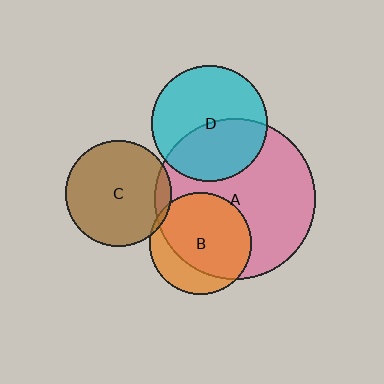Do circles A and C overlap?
Yes.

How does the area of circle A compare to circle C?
Approximately 2.3 times.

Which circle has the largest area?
Circle A (pink).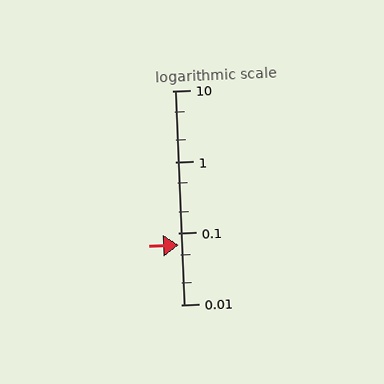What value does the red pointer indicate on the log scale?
The pointer indicates approximately 0.068.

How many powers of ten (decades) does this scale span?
The scale spans 3 decades, from 0.01 to 10.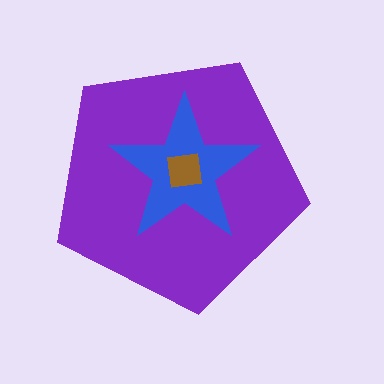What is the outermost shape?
The purple pentagon.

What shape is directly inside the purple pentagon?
The blue star.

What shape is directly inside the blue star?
The brown square.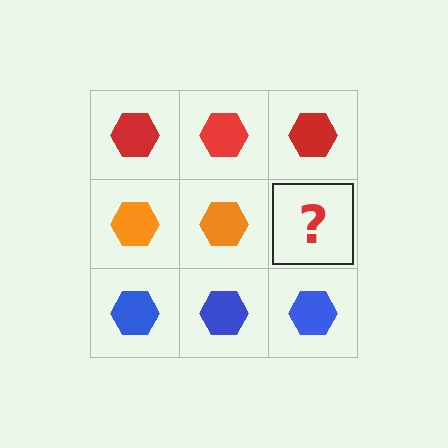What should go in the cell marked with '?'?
The missing cell should contain an orange hexagon.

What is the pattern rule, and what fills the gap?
The rule is that each row has a consistent color. The gap should be filled with an orange hexagon.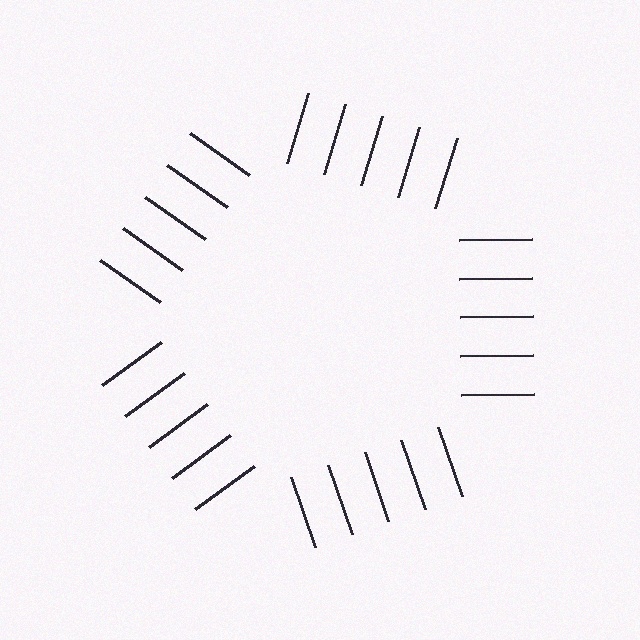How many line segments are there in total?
25 — 5 along each of the 5 edges.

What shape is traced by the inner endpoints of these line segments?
An illusory pentagon — the line segments terminate on its edges but no continuous stroke is drawn.